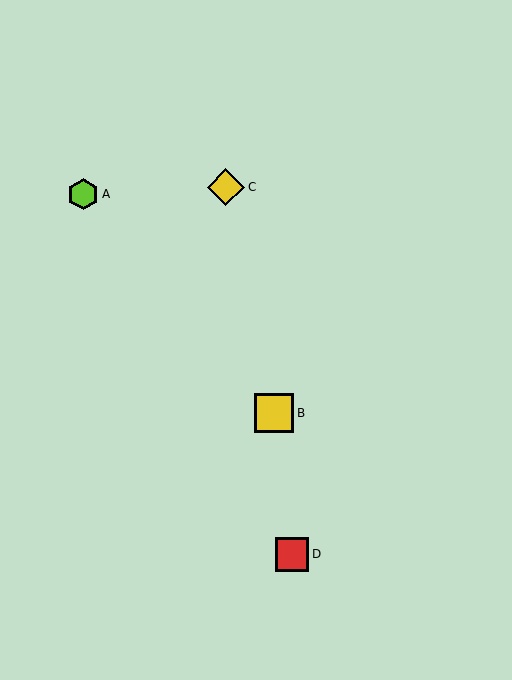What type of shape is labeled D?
Shape D is a red square.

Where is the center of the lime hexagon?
The center of the lime hexagon is at (83, 194).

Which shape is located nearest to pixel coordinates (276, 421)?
The yellow square (labeled B) at (274, 413) is nearest to that location.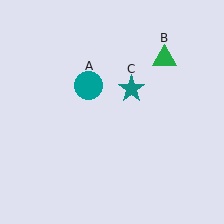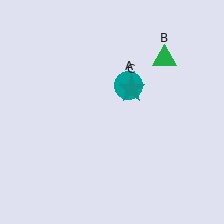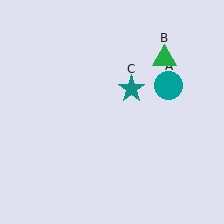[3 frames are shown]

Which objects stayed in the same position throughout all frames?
Green triangle (object B) and teal star (object C) remained stationary.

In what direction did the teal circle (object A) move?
The teal circle (object A) moved right.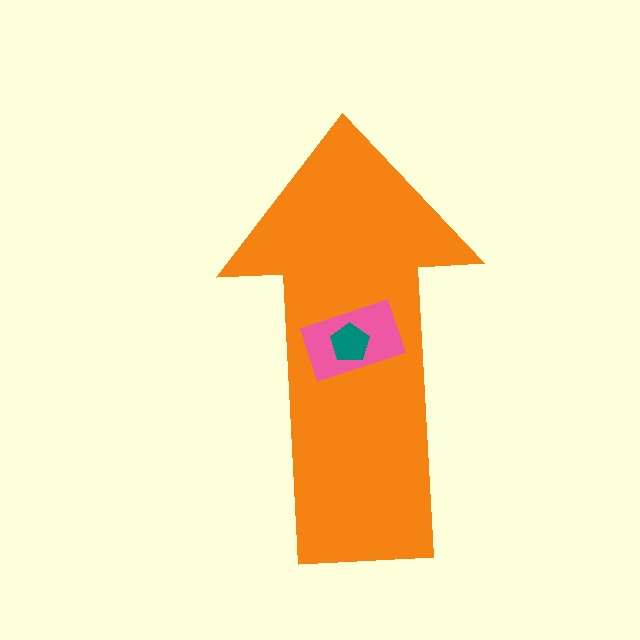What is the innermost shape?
The teal pentagon.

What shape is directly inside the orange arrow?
The pink rectangle.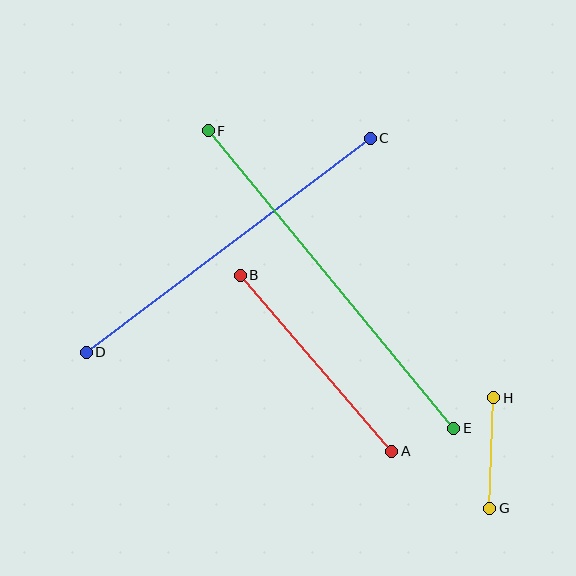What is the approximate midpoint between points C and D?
The midpoint is at approximately (228, 245) pixels.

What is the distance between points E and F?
The distance is approximately 385 pixels.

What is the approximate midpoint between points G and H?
The midpoint is at approximately (492, 453) pixels.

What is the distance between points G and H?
The distance is approximately 110 pixels.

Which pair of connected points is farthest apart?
Points E and F are farthest apart.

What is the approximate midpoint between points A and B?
The midpoint is at approximately (316, 363) pixels.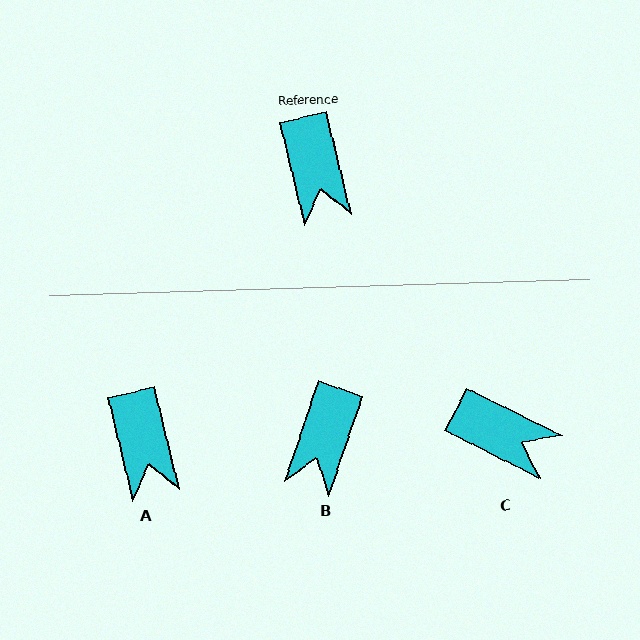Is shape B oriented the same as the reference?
No, it is off by about 32 degrees.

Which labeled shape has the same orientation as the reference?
A.